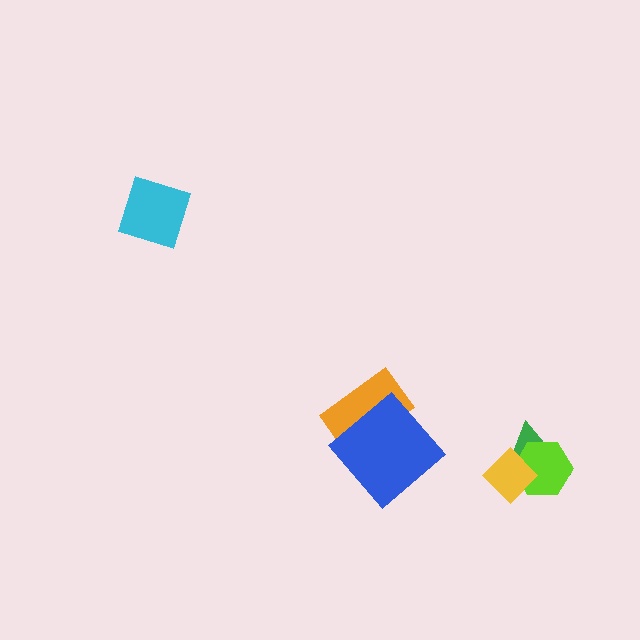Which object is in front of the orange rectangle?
The blue diamond is in front of the orange rectangle.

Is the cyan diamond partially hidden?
No, no other shape covers it.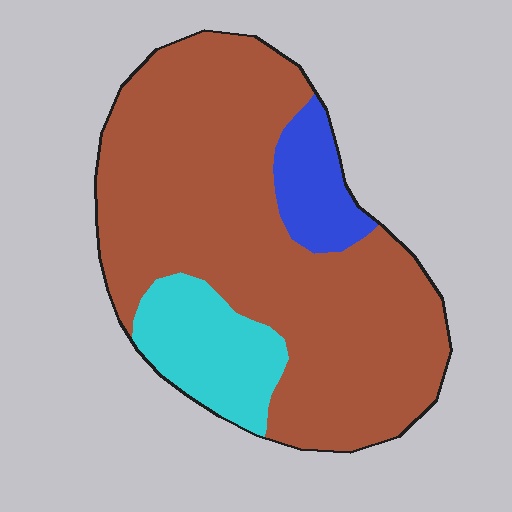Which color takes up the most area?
Brown, at roughly 75%.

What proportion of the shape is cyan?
Cyan covers around 15% of the shape.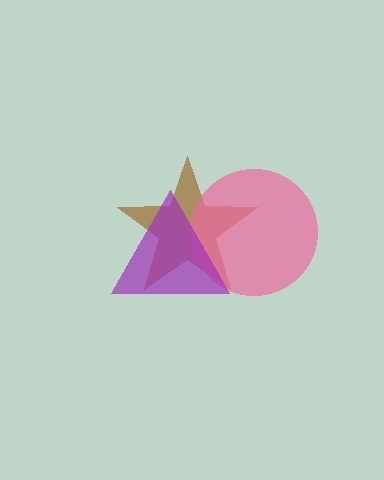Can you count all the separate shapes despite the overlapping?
Yes, there are 3 separate shapes.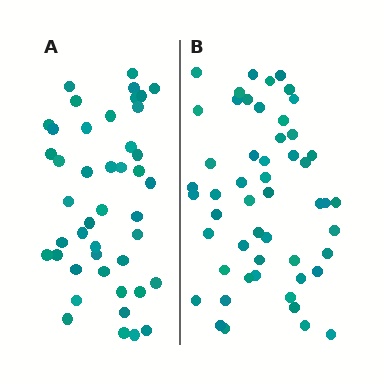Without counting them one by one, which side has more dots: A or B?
Region B (the right region) has more dots.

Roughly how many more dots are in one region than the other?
Region B has roughly 8 or so more dots than region A.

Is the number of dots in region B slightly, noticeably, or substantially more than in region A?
Region B has only slightly more — the two regions are fairly close. The ratio is roughly 1.2 to 1.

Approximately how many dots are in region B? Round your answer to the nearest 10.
About 50 dots. (The exact count is 52, which rounds to 50.)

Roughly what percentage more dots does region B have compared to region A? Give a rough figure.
About 20% more.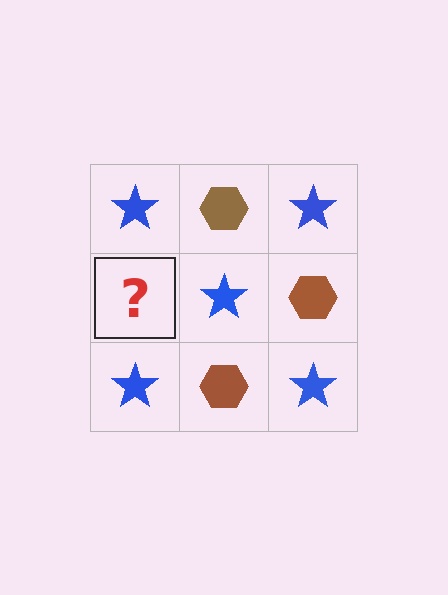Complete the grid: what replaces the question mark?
The question mark should be replaced with a brown hexagon.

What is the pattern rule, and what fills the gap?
The rule is that it alternates blue star and brown hexagon in a checkerboard pattern. The gap should be filled with a brown hexagon.